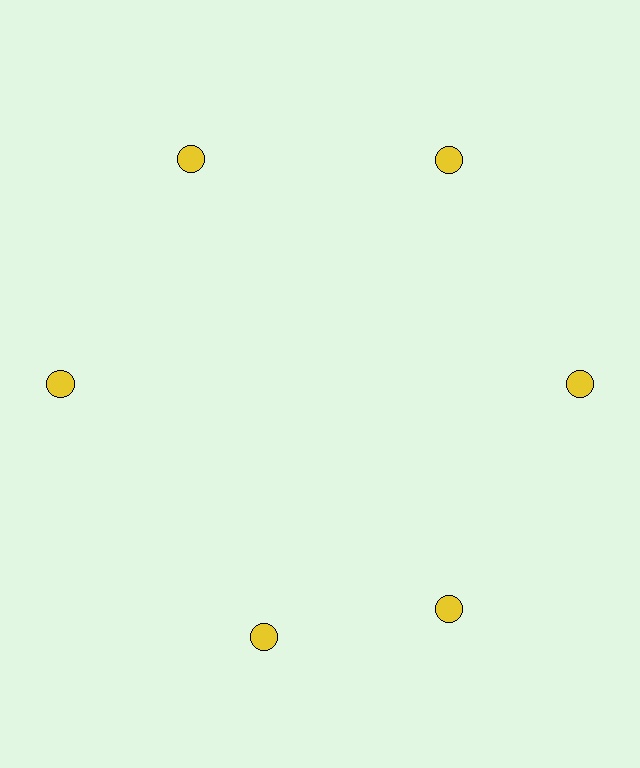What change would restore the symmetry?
The symmetry would be restored by rotating it back into even spacing with its neighbors so that all 6 circles sit at equal angles and equal distance from the center.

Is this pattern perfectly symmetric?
No. The 6 yellow circles are arranged in a ring, but one element near the 7 o'clock position is rotated out of alignment along the ring, breaking the 6-fold rotational symmetry.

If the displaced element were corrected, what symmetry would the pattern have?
It would have 6-fold rotational symmetry — the pattern would map onto itself every 60 degrees.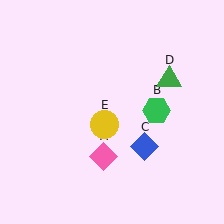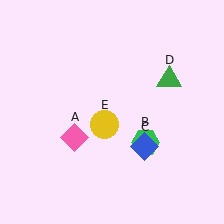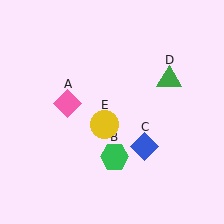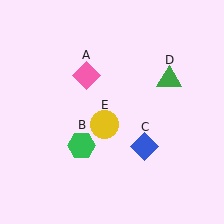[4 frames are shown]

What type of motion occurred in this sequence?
The pink diamond (object A), green hexagon (object B) rotated clockwise around the center of the scene.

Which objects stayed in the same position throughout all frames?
Blue diamond (object C) and green triangle (object D) and yellow circle (object E) remained stationary.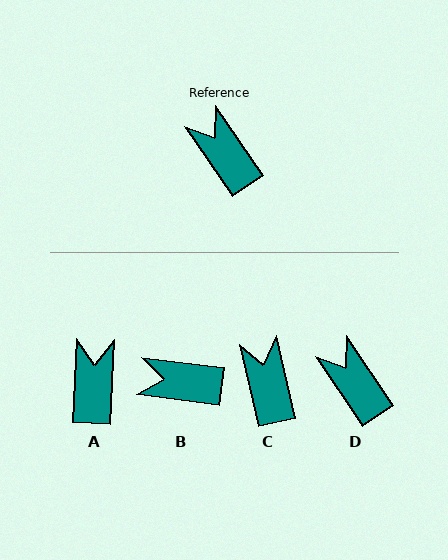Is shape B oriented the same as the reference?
No, it is off by about 49 degrees.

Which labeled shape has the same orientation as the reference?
D.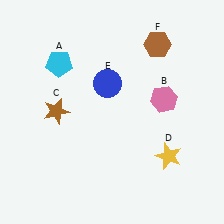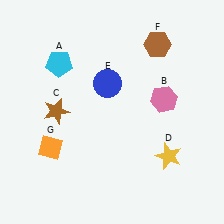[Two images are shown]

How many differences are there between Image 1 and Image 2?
There is 1 difference between the two images.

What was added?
An orange diamond (G) was added in Image 2.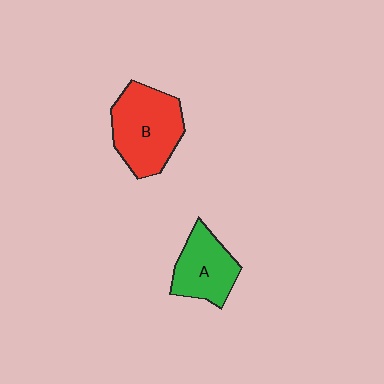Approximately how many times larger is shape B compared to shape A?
Approximately 1.4 times.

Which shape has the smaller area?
Shape A (green).